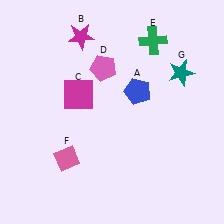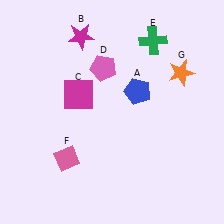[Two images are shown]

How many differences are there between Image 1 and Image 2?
There is 1 difference between the two images.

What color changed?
The star (G) changed from teal in Image 1 to orange in Image 2.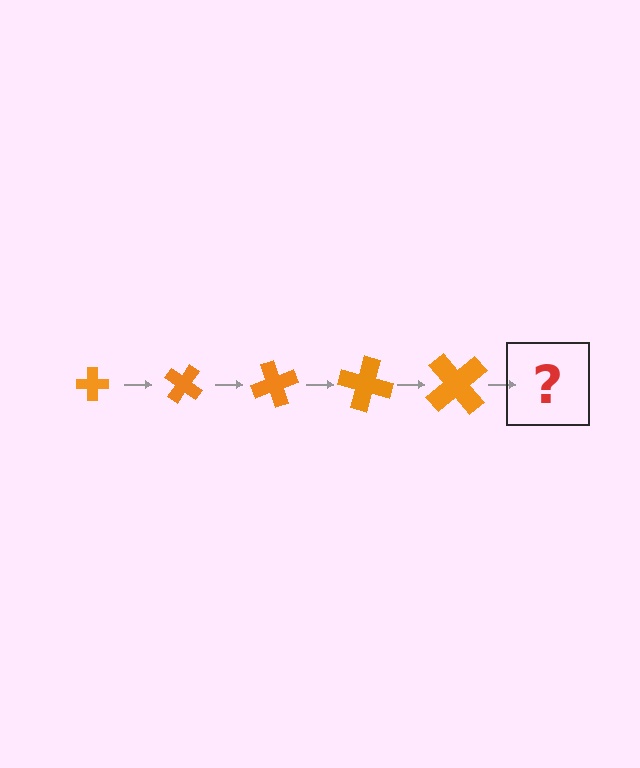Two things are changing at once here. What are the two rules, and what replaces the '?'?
The two rules are that the cross grows larger each step and it rotates 35 degrees each step. The '?' should be a cross, larger than the previous one and rotated 175 degrees from the start.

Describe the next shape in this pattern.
It should be a cross, larger than the previous one and rotated 175 degrees from the start.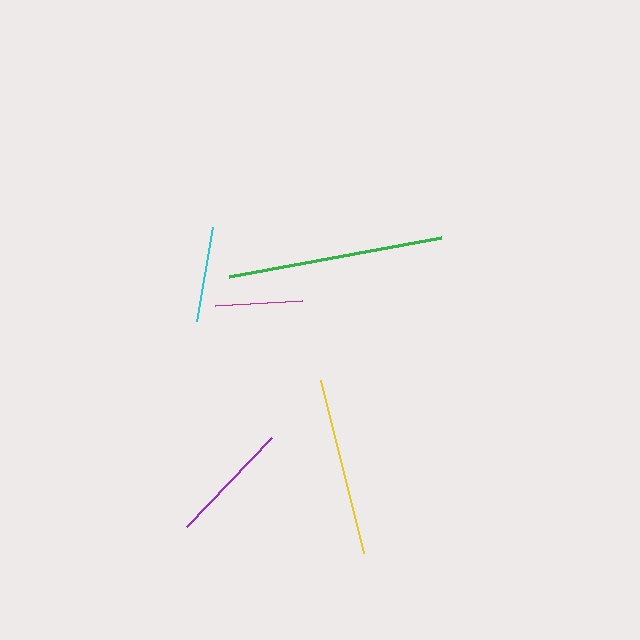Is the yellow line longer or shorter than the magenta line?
The yellow line is longer than the magenta line.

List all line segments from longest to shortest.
From longest to shortest: green, yellow, purple, cyan, magenta.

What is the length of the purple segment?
The purple segment is approximately 123 pixels long.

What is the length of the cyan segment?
The cyan segment is approximately 95 pixels long.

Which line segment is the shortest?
The magenta line is the shortest at approximately 87 pixels.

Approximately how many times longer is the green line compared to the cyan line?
The green line is approximately 2.3 times the length of the cyan line.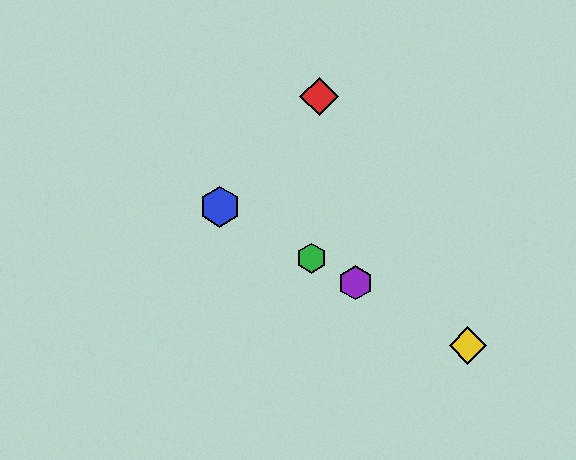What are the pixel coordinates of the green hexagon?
The green hexagon is at (312, 258).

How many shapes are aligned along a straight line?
4 shapes (the blue hexagon, the green hexagon, the yellow diamond, the purple hexagon) are aligned along a straight line.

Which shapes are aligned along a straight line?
The blue hexagon, the green hexagon, the yellow diamond, the purple hexagon are aligned along a straight line.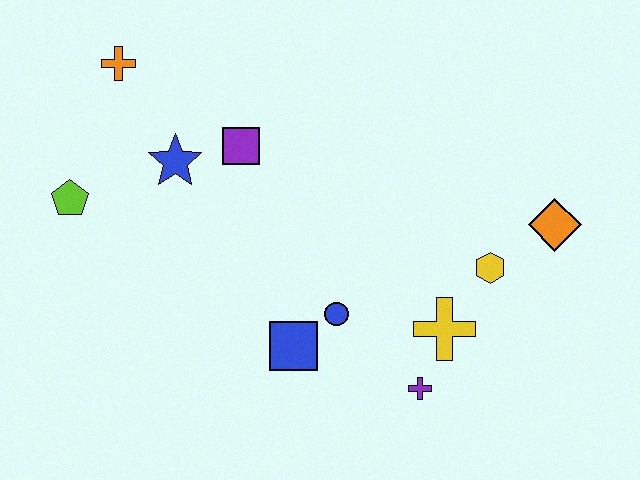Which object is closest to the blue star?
The purple square is closest to the blue star.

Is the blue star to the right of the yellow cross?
No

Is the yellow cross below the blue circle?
Yes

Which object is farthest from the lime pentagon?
The orange diamond is farthest from the lime pentagon.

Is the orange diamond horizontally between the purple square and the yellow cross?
No